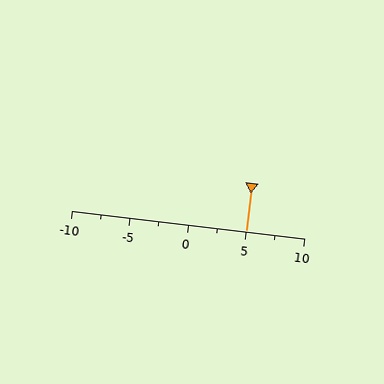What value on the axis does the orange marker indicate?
The marker indicates approximately 5.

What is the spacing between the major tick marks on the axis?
The major ticks are spaced 5 apart.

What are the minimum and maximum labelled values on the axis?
The axis runs from -10 to 10.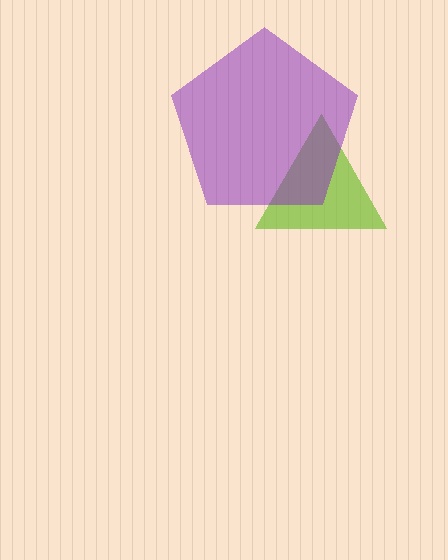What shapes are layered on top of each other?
The layered shapes are: a lime triangle, a purple pentagon.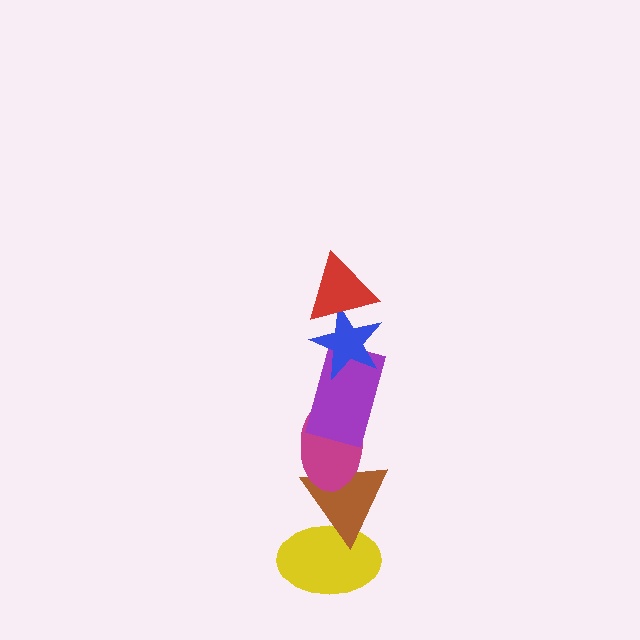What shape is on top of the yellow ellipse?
The brown triangle is on top of the yellow ellipse.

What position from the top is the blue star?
The blue star is 2nd from the top.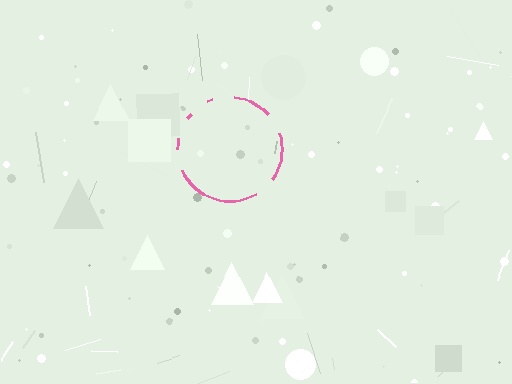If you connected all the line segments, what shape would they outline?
They would outline a circle.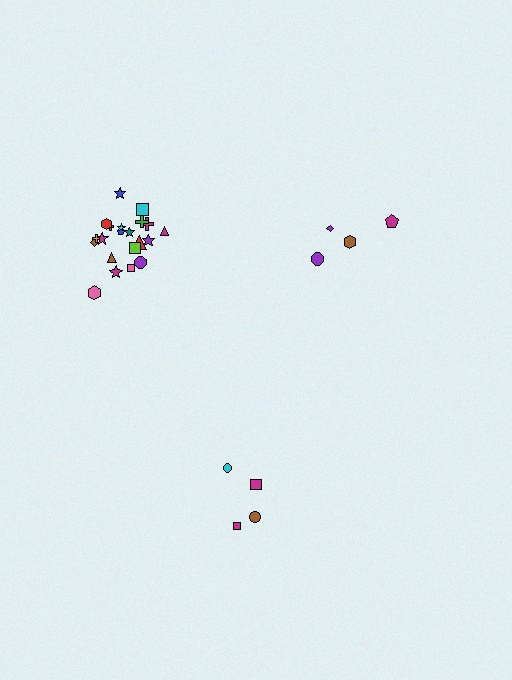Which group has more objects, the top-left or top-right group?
The top-left group.